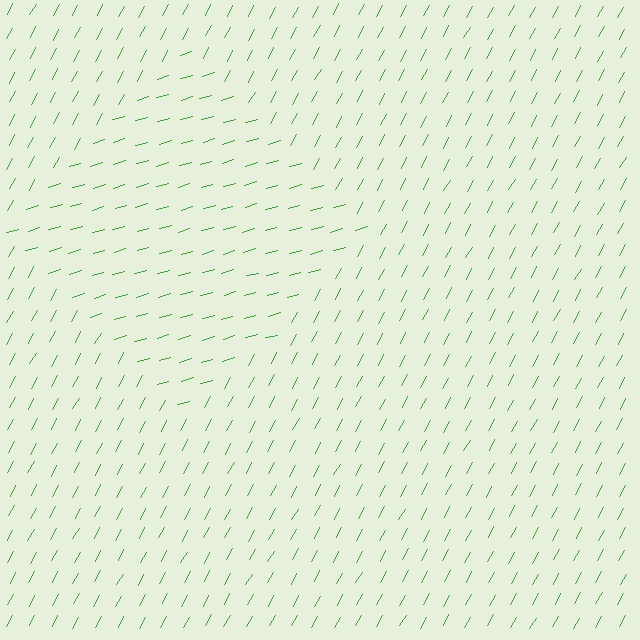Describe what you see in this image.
The image is filled with small green line segments. A diamond region in the image has lines oriented differently from the surrounding lines, creating a visible texture boundary.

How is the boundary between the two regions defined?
The boundary is defined purely by a change in line orientation (approximately 45 degrees difference). All lines are the same color and thickness.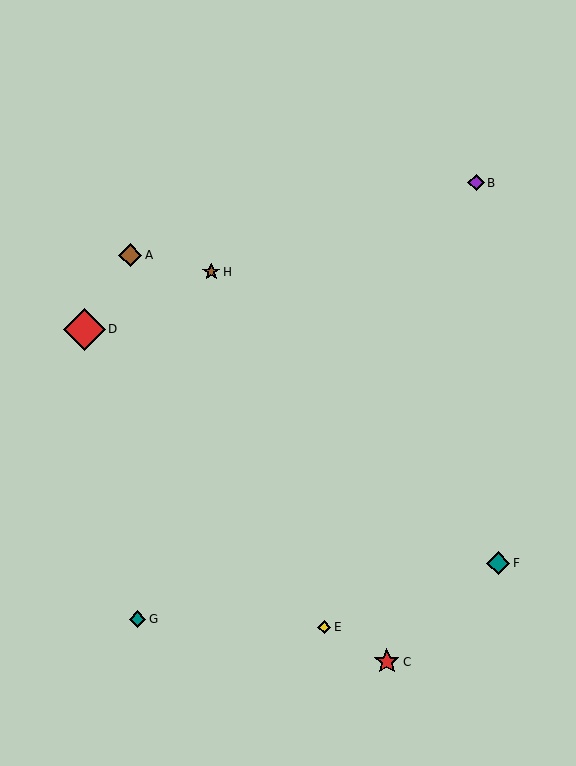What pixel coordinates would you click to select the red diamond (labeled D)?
Click at (85, 329) to select the red diamond D.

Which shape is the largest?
The red diamond (labeled D) is the largest.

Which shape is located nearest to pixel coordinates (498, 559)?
The teal diamond (labeled F) at (498, 563) is nearest to that location.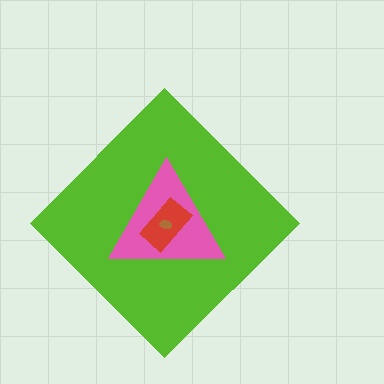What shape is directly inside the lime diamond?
The pink triangle.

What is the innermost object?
The brown ellipse.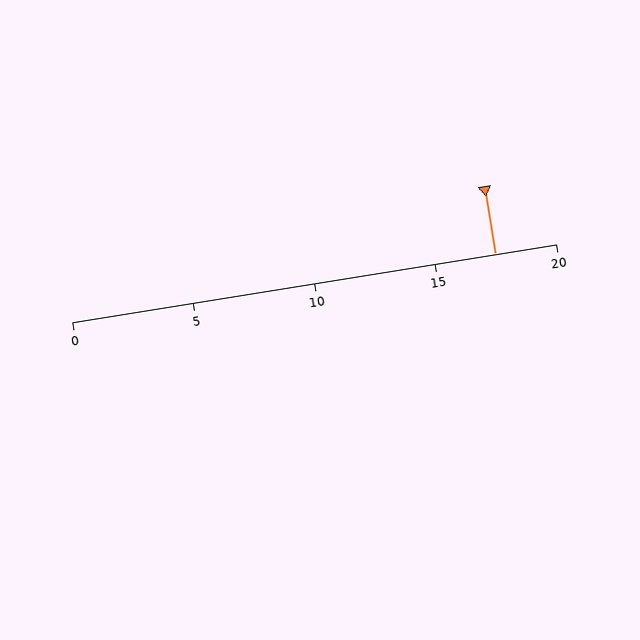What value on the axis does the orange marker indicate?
The marker indicates approximately 17.5.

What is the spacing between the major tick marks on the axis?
The major ticks are spaced 5 apart.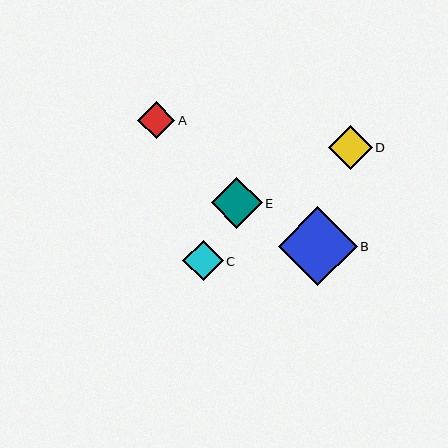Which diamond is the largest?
Diamond B is the largest with a size of approximately 79 pixels.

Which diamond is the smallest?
Diamond A is the smallest with a size of approximately 37 pixels.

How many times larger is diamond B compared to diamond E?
Diamond B is approximately 1.5 times the size of diamond E.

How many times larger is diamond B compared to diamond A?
Diamond B is approximately 2.1 times the size of diamond A.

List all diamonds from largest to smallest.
From largest to smallest: B, E, D, C, A.